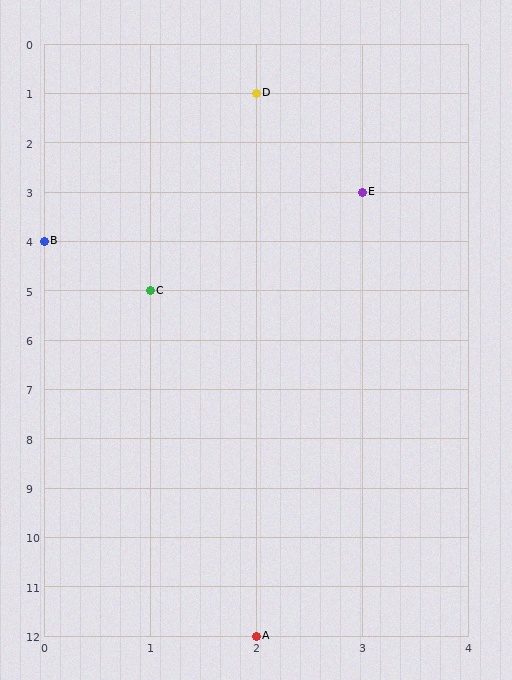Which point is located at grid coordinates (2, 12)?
Point A is at (2, 12).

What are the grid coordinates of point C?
Point C is at grid coordinates (1, 5).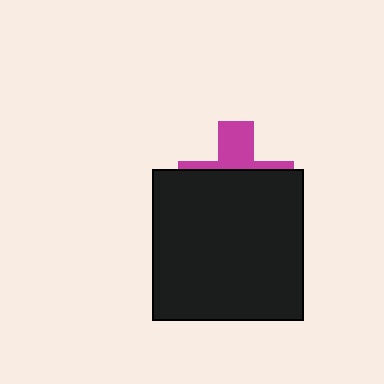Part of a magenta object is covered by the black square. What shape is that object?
It is a cross.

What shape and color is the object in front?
The object in front is a black square.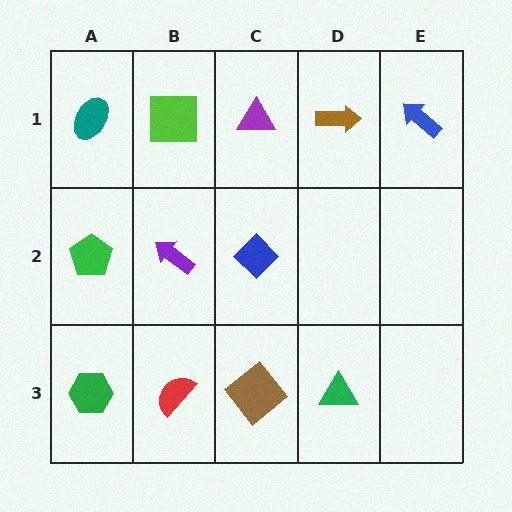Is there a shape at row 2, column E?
No, that cell is empty.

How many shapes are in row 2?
3 shapes.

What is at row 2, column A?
A green pentagon.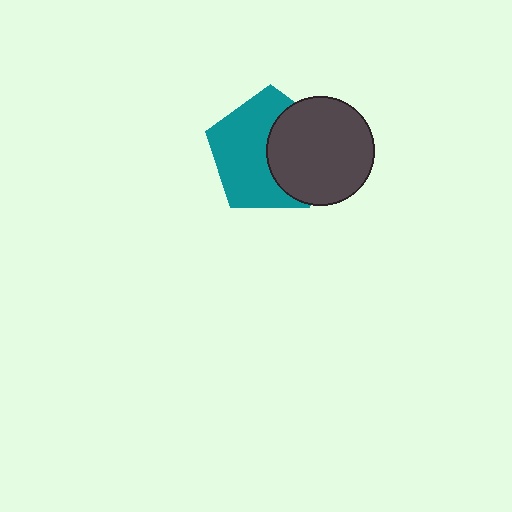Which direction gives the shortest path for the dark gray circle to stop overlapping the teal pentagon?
Moving right gives the shortest separation.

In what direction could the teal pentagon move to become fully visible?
The teal pentagon could move left. That would shift it out from behind the dark gray circle entirely.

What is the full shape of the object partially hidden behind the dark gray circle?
The partially hidden object is a teal pentagon.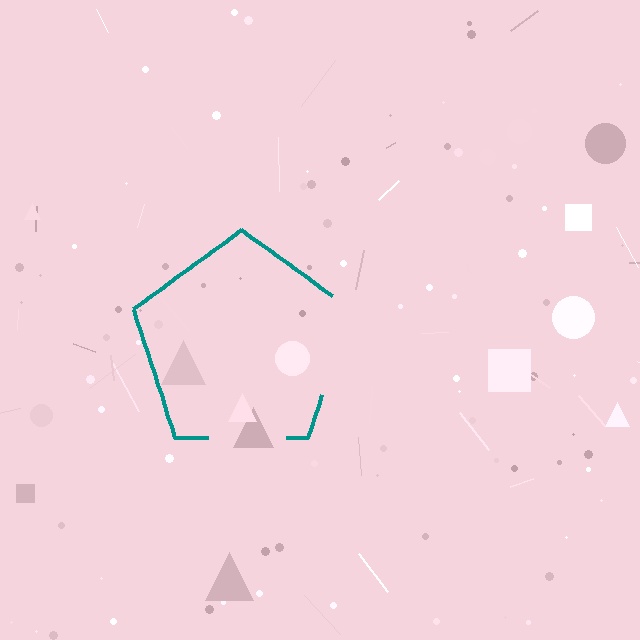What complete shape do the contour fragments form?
The contour fragments form a pentagon.